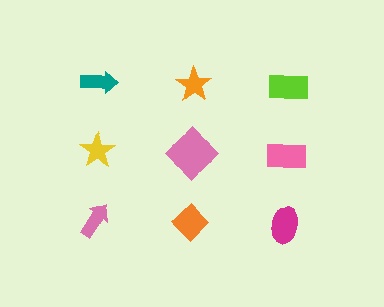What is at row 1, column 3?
A lime rectangle.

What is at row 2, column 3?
A pink rectangle.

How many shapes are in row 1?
3 shapes.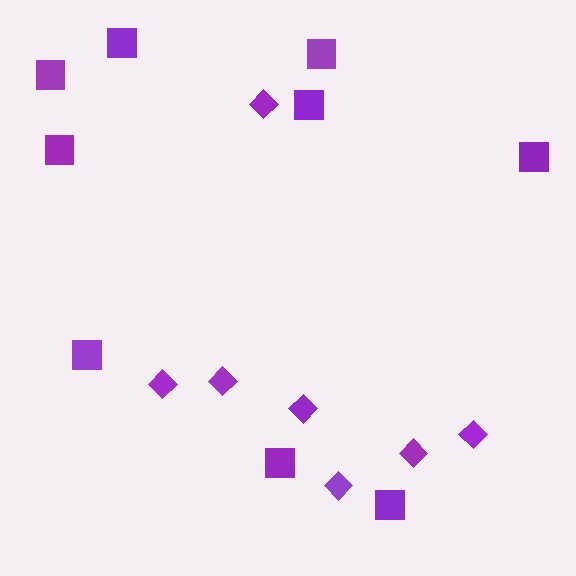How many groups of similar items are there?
There are 2 groups: one group of squares (9) and one group of diamonds (7).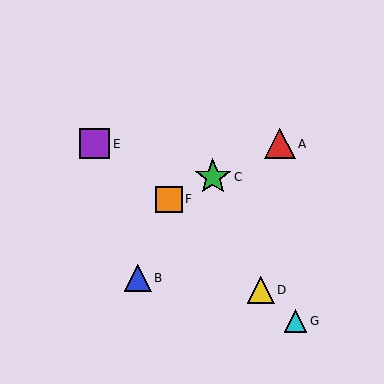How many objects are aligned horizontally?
2 objects (A, E) are aligned horizontally.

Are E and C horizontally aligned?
No, E is at y≈144 and C is at y≈177.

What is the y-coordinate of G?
Object G is at y≈321.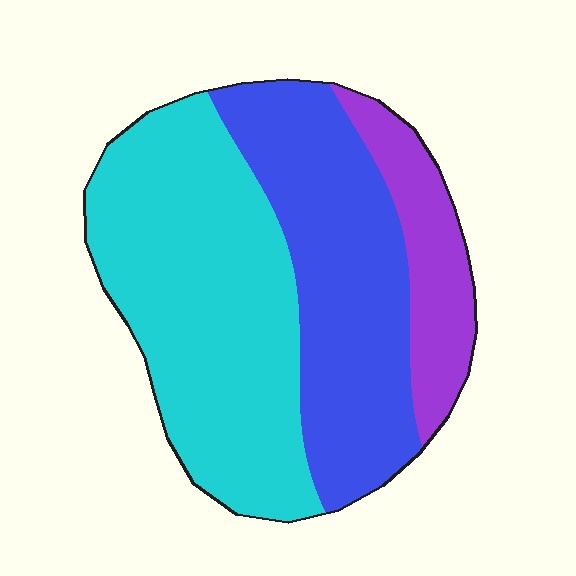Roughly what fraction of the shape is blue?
Blue takes up about three eighths (3/8) of the shape.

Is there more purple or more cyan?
Cyan.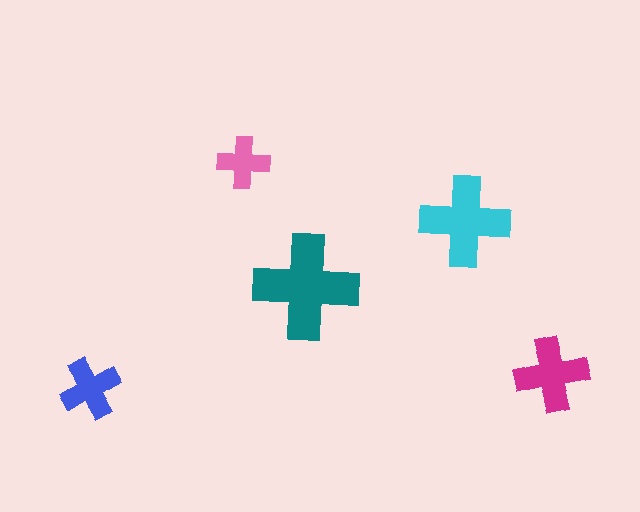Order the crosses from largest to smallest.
the teal one, the cyan one, the magenta one, the blue one, the pink one.